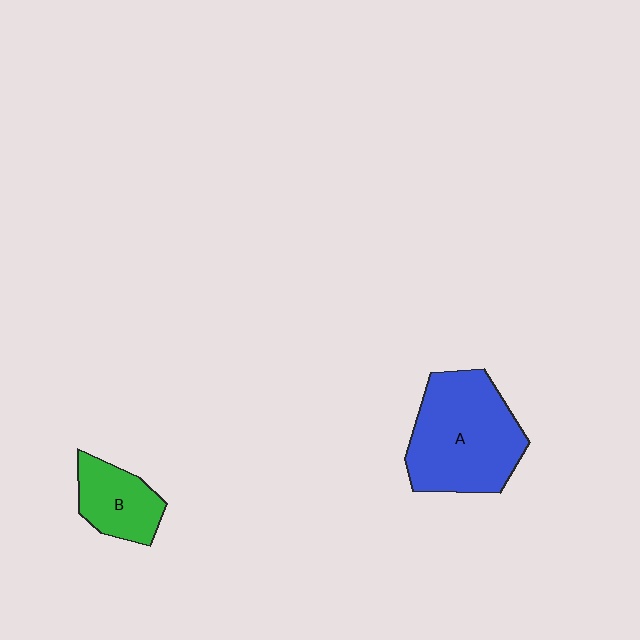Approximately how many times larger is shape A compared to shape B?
Approximately 2.1 times.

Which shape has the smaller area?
Shape B (green).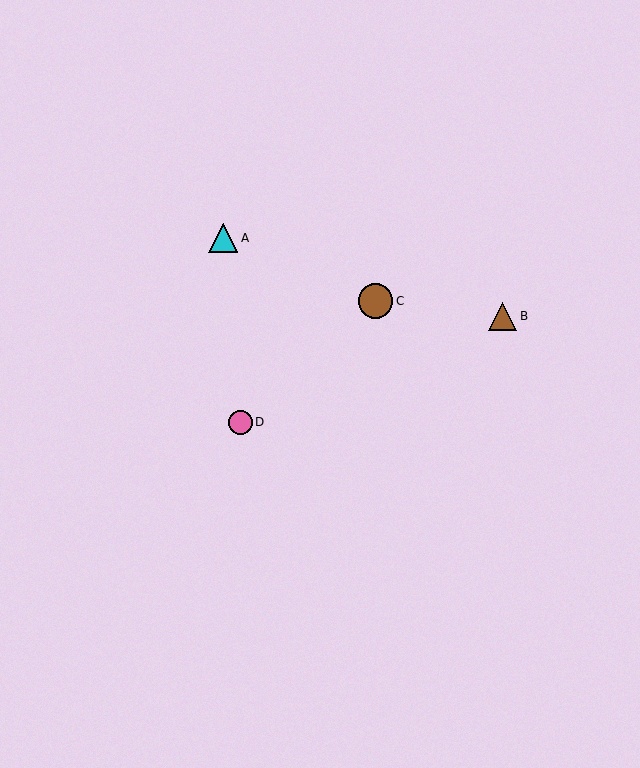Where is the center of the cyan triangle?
The center of the cyan triangle is at (223, 238).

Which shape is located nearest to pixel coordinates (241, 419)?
The pink circle (labeled D) at (240, 422) is nearest to that location.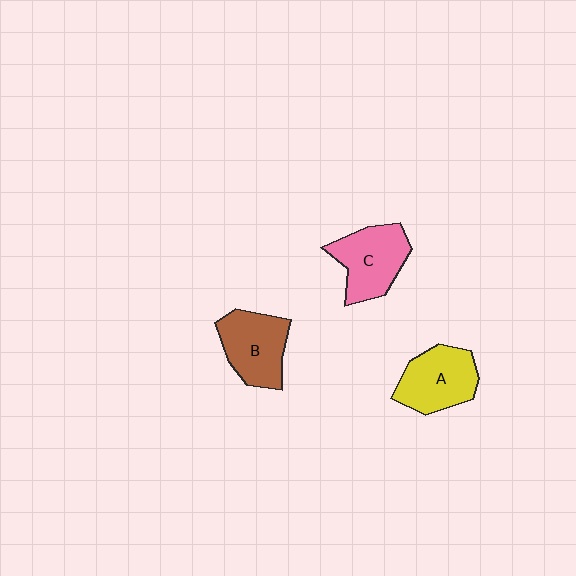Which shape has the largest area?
Shape C (pink).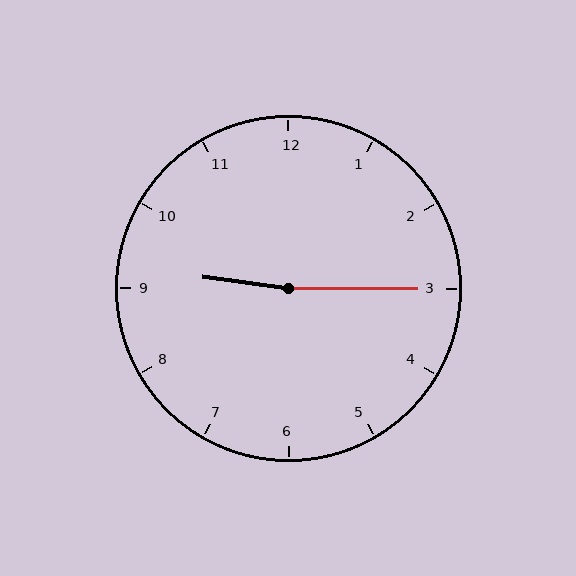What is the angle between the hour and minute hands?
Approximately 172 degrees.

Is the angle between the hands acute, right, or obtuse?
It is obtuse.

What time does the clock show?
9:15.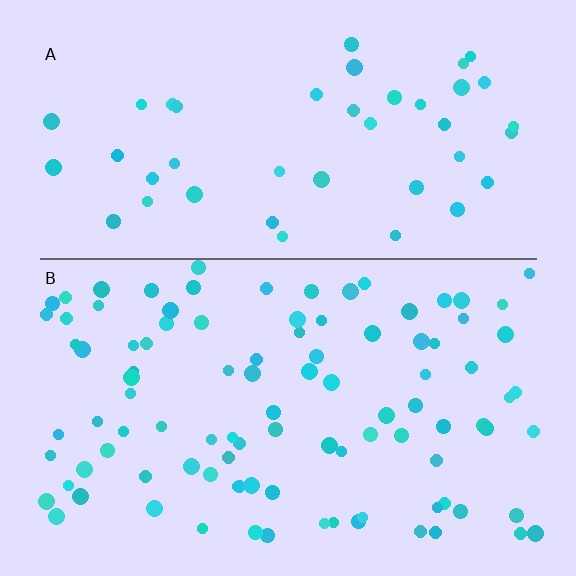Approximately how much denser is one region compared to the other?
Approximately 2.2× — region B over region A.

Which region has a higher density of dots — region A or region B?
B (the bottom).